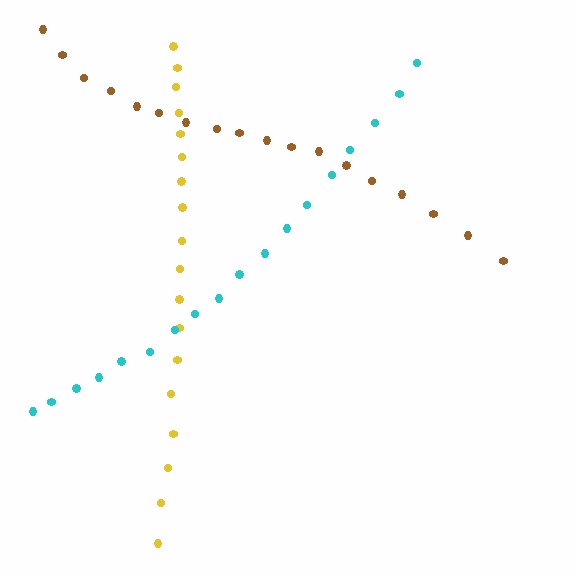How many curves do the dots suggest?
There are 3 distinct paths.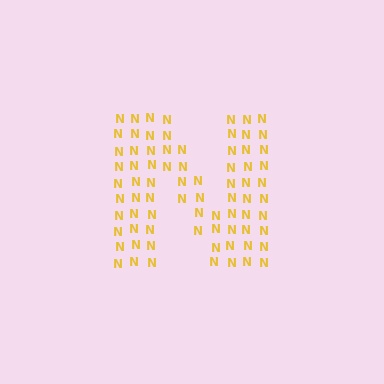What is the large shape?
The large shape is the letter N.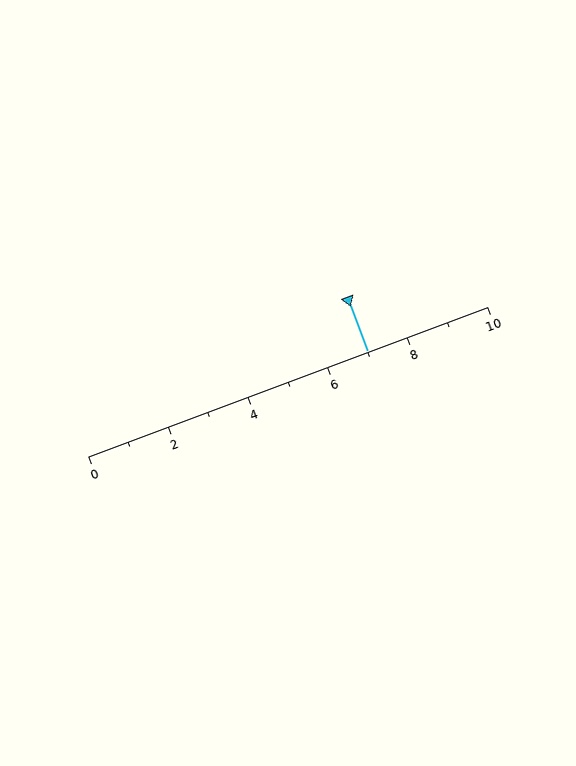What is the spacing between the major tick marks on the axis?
The major ticks are spaced 2 apart.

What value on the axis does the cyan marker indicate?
The marker indicates approximately 7.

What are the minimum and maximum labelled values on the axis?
The axis runs from 0 to 10.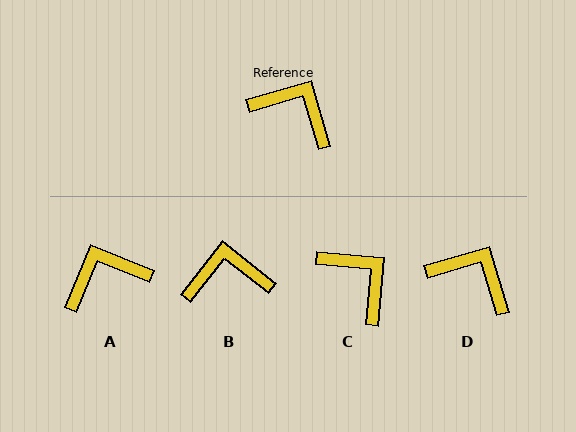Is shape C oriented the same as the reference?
No, it is off by about 22 degrees.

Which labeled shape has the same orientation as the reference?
D.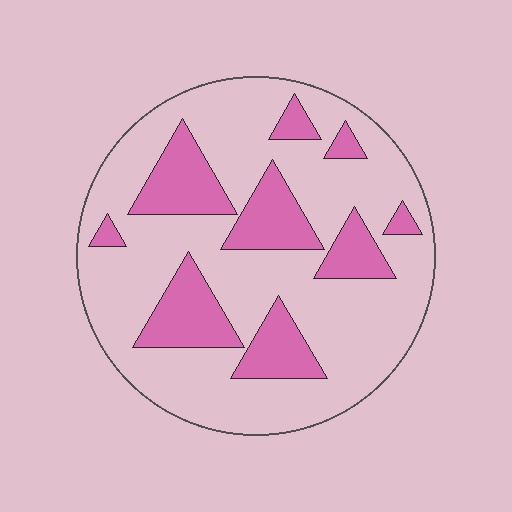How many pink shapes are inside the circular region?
9.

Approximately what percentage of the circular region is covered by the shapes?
Approximately 25%.